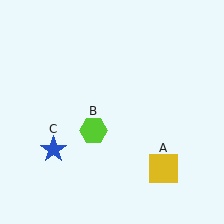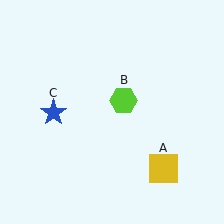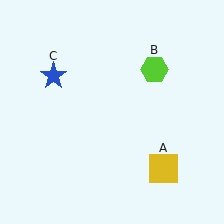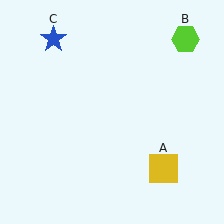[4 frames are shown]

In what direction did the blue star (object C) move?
The blue star (object C) moved up.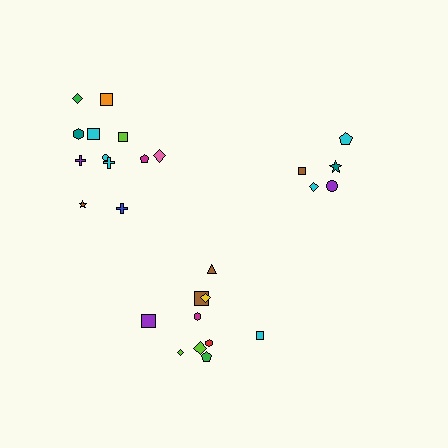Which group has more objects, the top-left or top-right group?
The top-left group.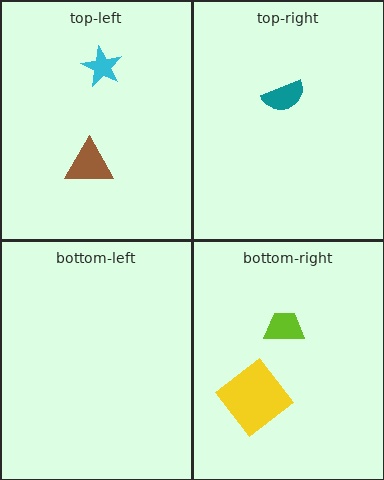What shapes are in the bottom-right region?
The lime trapezoid, the yellow diamond.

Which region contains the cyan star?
The top-left region.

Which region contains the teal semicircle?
The top-right region.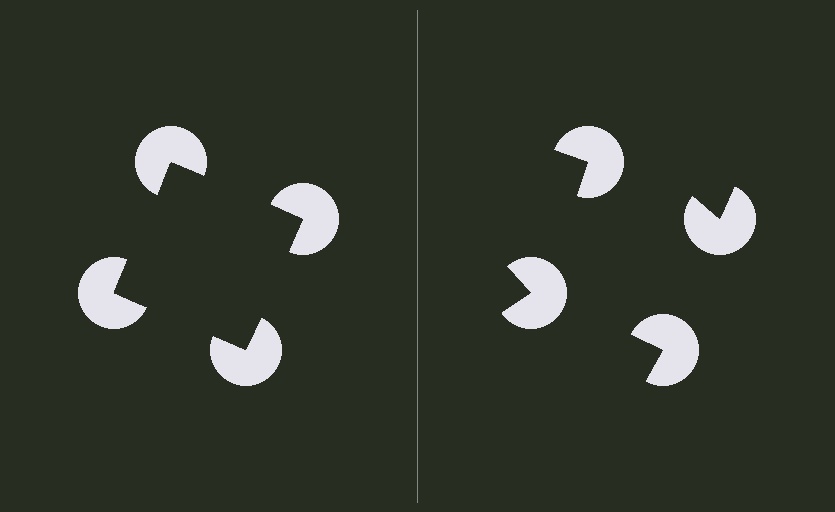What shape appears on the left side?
An illusory square.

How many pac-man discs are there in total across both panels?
8 — 4 on each side.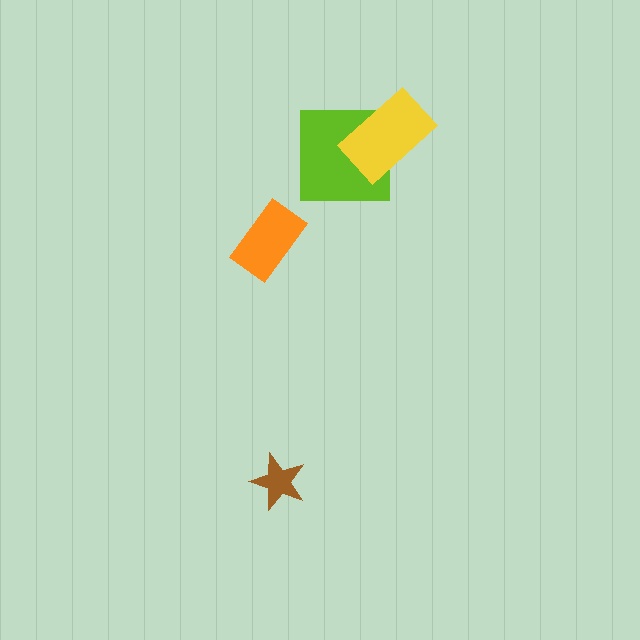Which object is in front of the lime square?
The yellow rectangle is in front of the lime square.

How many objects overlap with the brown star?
0 objects overlap with the brown star.